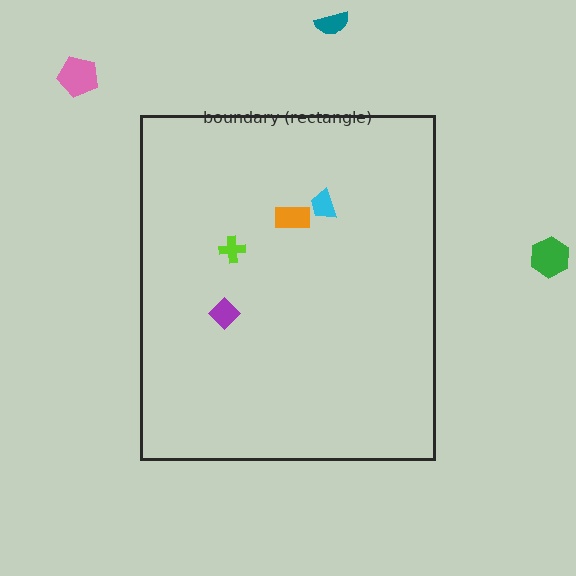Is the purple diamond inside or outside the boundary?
Inside.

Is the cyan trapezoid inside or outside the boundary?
Inside.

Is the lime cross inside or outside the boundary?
Inside.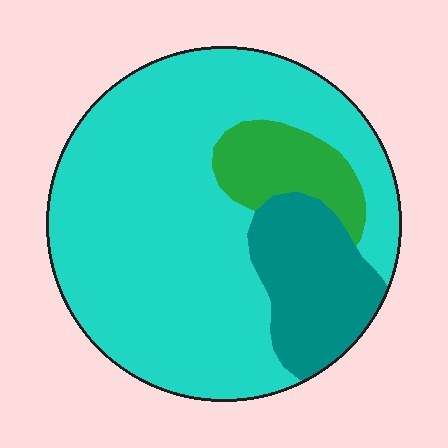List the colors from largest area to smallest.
From largest to smallest: cyan, teal, green.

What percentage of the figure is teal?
Teal covers about 15% of the figure.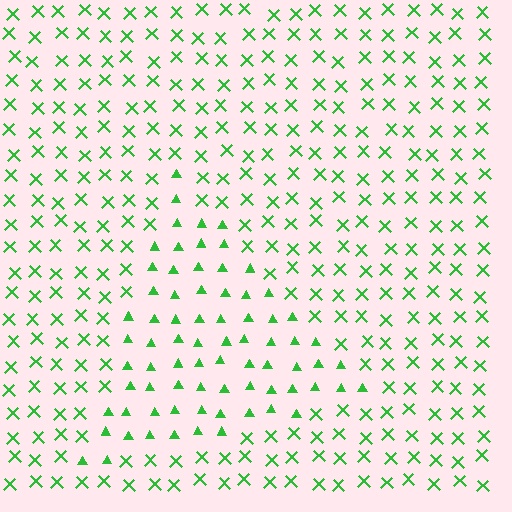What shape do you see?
I see a triangle.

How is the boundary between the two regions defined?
The boundary is defined by a change in element shape: triangles inside vs. X marks outside. All elements share the same color and spacing.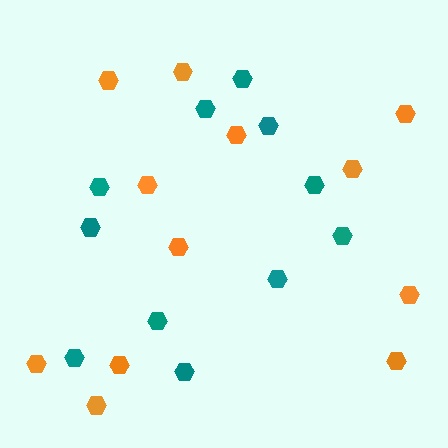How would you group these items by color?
There are 2 groups: one group of teal hexagons (11) and one group of orange hexagons (12).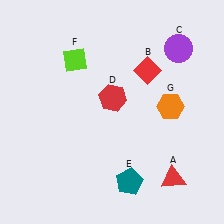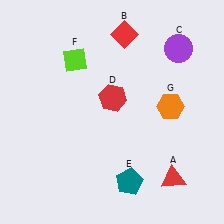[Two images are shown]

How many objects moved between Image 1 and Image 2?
1 object moved between the two images.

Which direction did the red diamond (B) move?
The red diamond (B) moved up.